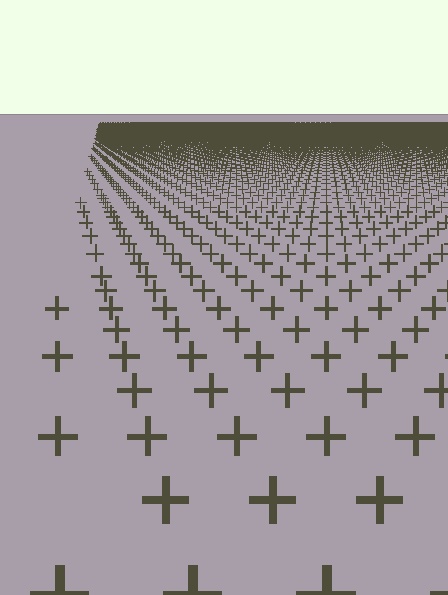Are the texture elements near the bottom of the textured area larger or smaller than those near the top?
Larger. Near the bottom, elements are closer to the viewer and appear at a bigger on-screen size.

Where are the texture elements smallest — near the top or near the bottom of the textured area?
Near the top.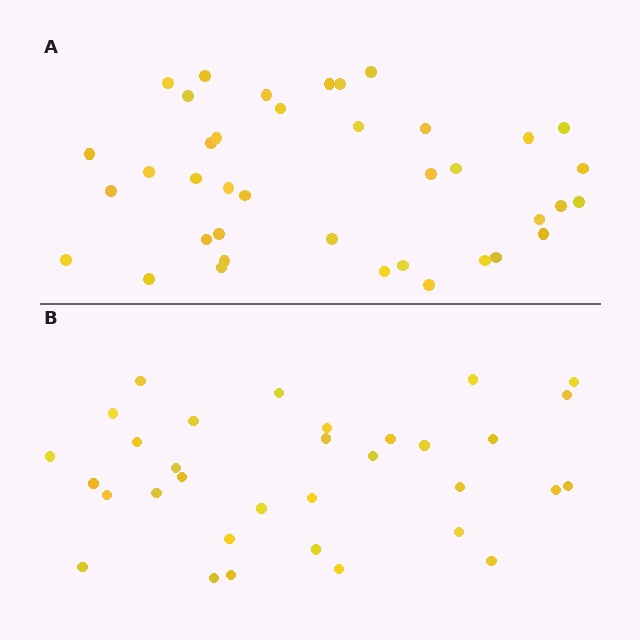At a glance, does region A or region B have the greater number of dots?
Region A (the top region) has more dots.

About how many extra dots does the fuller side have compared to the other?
Region A has about 6 more dots than region B.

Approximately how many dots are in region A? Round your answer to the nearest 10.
About 40 dots. (The exact count is 39, which rounds to 40.)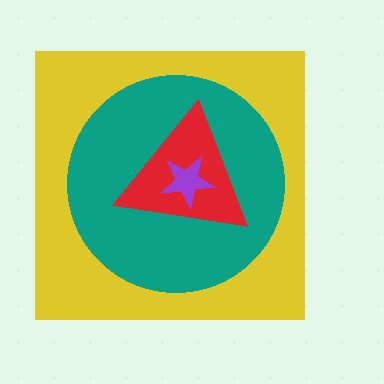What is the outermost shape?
The yellow square.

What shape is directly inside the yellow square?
The teal circle.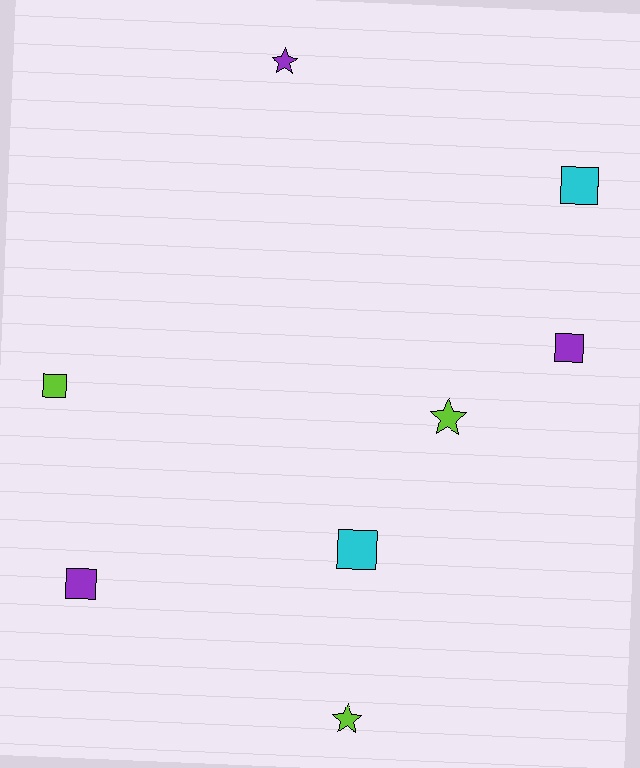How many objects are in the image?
There are 8 objects.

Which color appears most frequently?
Purple, with 3 objects.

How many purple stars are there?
There is 1 purple star.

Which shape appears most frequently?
Square, with 5 objects.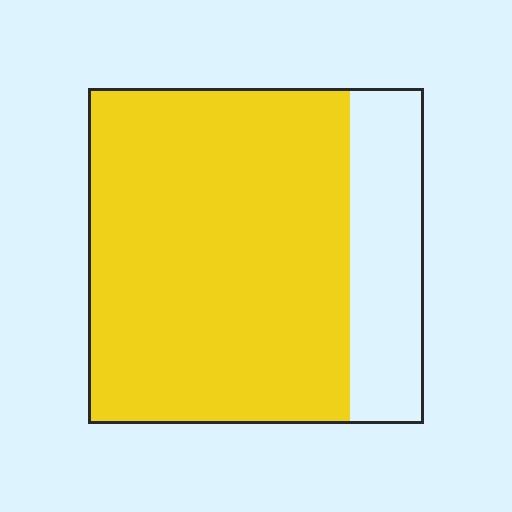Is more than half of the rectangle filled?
Yes.